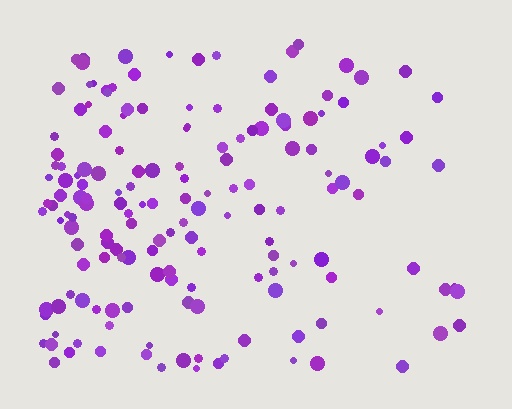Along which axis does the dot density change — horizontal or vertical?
Horizontal.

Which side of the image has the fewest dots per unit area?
The right.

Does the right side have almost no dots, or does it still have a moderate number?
Still a moderate number, just noticeably fewer than the left.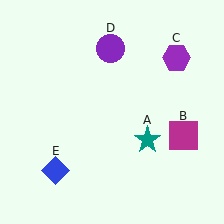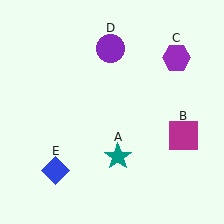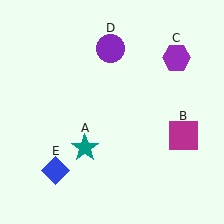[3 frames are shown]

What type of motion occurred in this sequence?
The teal star (object A) rotated clockwise around the center of the scene.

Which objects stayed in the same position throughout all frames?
Magenta square (object B) and purple hexagon (object C) and purple circle (object D) and blue diamond (object E) remained stationary.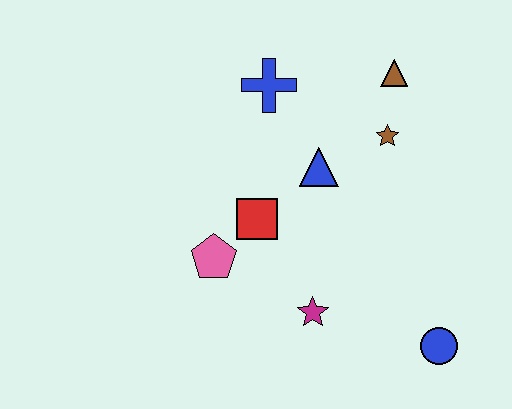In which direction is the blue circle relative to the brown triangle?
The blue circle is below the brown triangle.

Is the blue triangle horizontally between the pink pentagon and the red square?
No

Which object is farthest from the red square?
The blue circle is farthest from the red square.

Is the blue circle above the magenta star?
No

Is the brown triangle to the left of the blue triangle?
No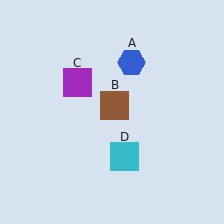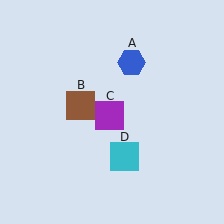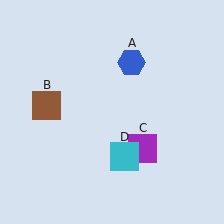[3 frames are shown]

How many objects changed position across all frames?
2 objects changed position: brown square (object B), purple square (object C).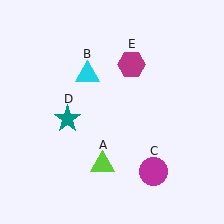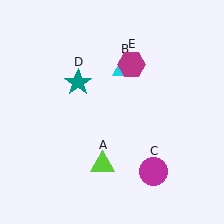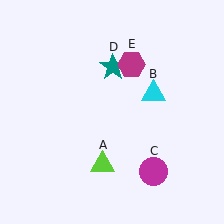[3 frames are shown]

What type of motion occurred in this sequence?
The cyan triangle (object B), teal star (object D) rotated clockwise around the center of the scene.